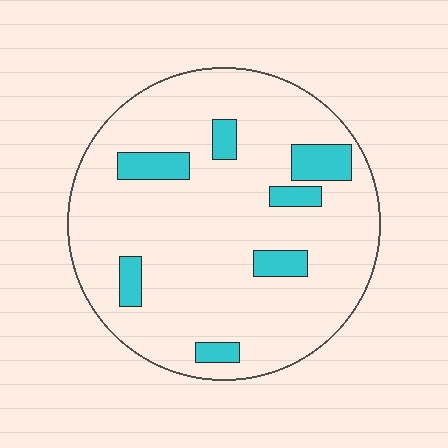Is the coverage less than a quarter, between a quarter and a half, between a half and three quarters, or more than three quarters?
Less than a quarter.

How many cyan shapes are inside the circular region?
7.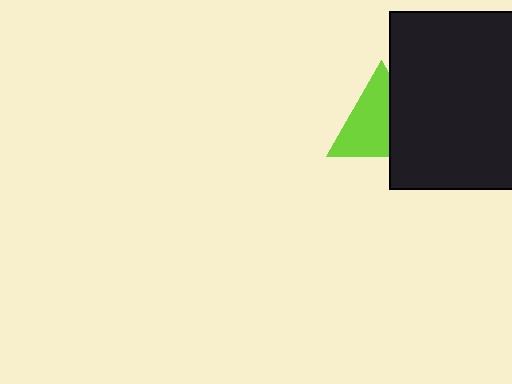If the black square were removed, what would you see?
You would see the complete lime triangle.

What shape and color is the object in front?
The object in front is a black square.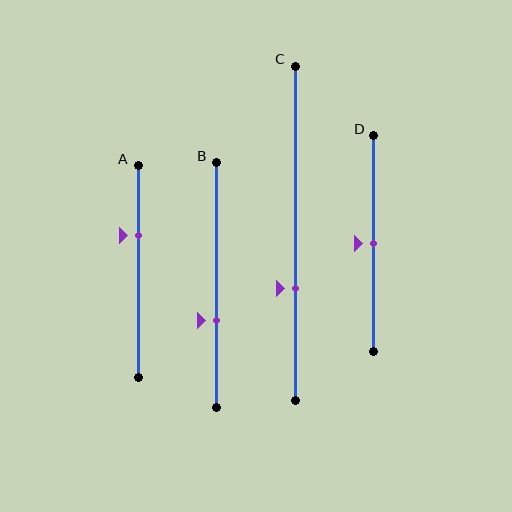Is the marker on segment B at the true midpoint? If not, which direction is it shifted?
No, the marker on segment B is shifted downward by about 14% of the segment length.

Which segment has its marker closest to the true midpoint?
Segment D has its marker closest to the true midpoint.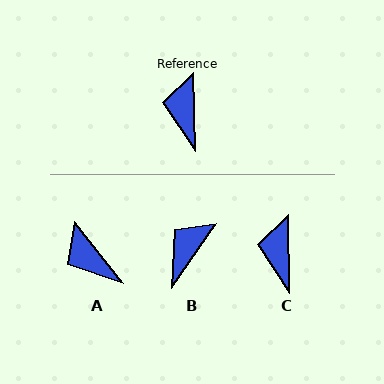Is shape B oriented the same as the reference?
No, it is off by about 36 degrees.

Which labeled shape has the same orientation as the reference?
C.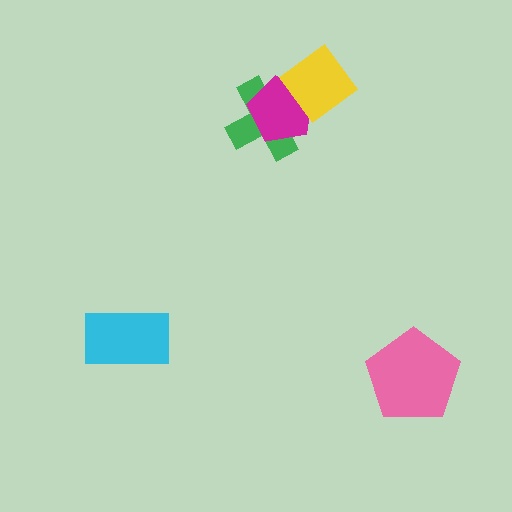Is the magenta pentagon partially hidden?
Yes, it is partially covered by another shape.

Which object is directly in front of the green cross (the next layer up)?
The magenta pentagon is directly in front of the green cross.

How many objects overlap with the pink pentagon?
0 objects overlap with the pink pentagon.